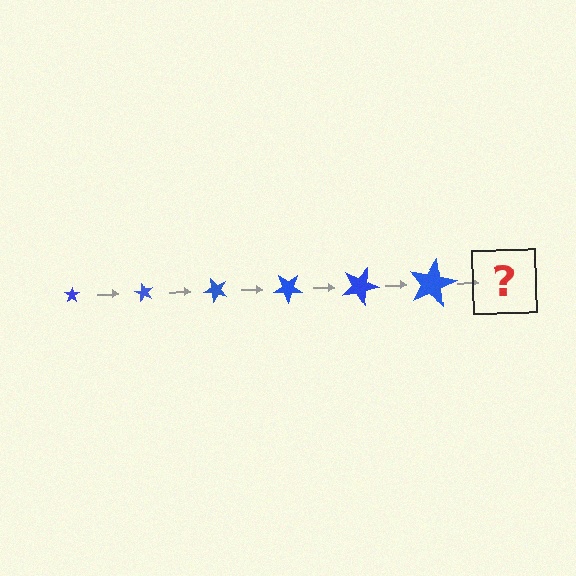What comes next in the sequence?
The next element should be a star, larger than the previous one and rotated 360 degrees from the start.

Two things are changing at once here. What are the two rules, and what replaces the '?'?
The two rules are that the star grows larger each step and it rotates 60 degrees each step. The '?' should be a star, larger than the previous one and rotated 360 degrees from the start.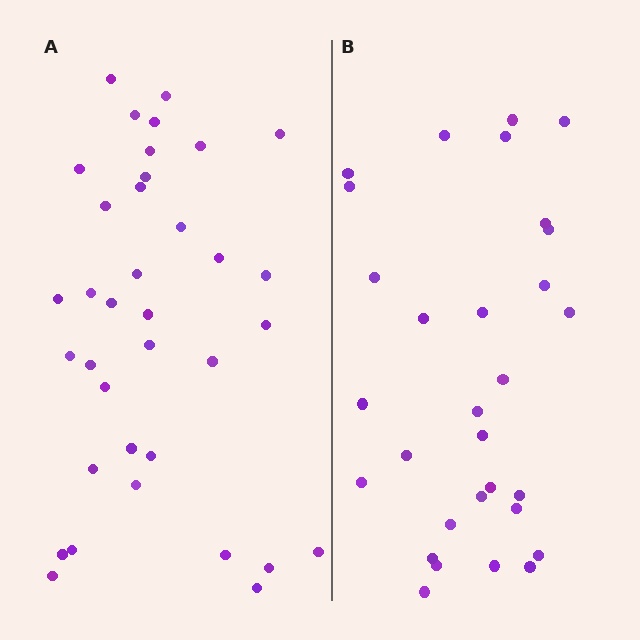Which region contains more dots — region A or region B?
Region A (the left region) has more dots.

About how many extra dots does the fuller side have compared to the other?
Region A has about 6 more dots than region B.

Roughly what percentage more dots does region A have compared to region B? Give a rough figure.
About 20% more.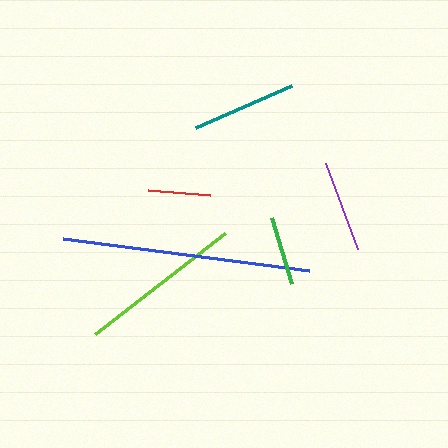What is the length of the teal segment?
The teal segment is approximately 105 pixels long.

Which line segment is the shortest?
The red line is the shortest at approximately 62 pixels.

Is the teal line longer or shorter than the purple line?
The teal line is longer than the purple line.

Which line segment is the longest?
The blue line is the longest at approximately 248 pixels.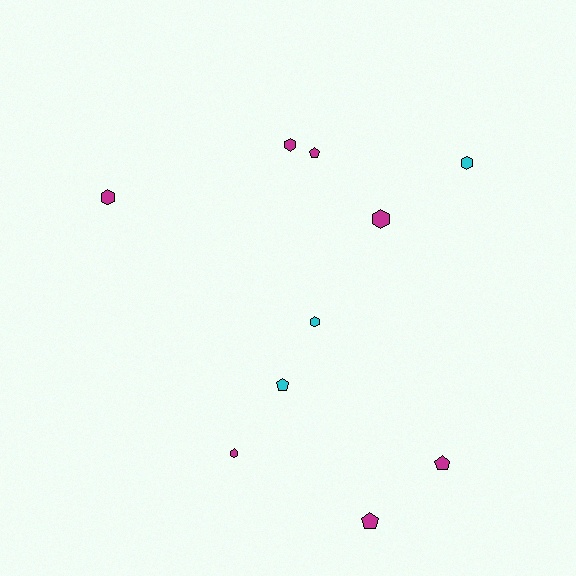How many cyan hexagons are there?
There are 2 cyan hexagons.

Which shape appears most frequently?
Hexagon, with 6 objects.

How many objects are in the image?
There are 10 objects.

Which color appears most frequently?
Magenta, with 7 objects.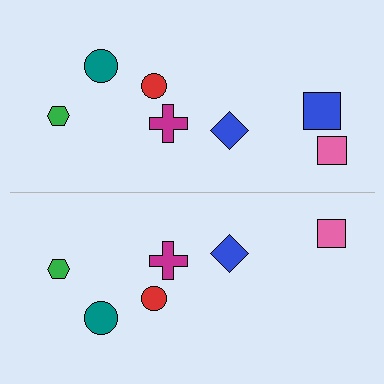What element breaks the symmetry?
A blue square is missing from the bottom side.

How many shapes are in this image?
There are 13 shapes in this image.